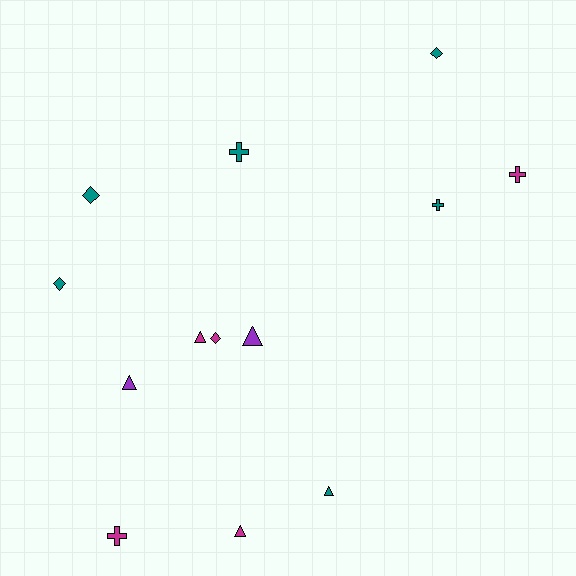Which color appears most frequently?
Teal, with 6 objects.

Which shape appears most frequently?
Triangle, with 5 objects.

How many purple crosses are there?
There are no purple crosses.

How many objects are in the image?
There are 13 objects.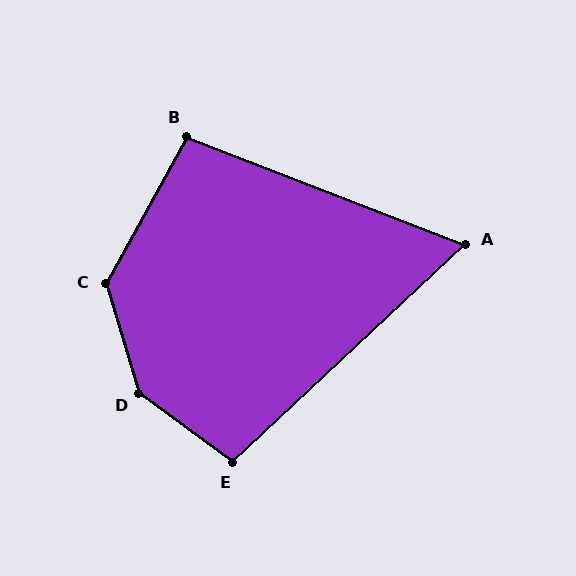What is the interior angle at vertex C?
Approximately 134 degrees (obtuse).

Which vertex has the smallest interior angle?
A, at approximately 64 degrees.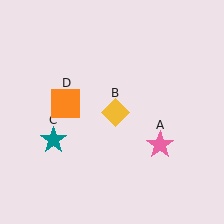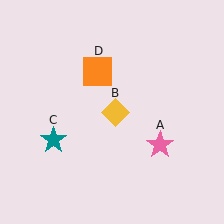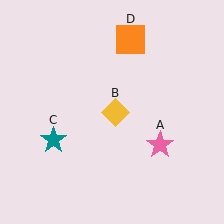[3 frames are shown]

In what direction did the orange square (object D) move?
The orange square (object D) moved up and to the right.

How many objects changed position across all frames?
1 object changed position: orange square (object D).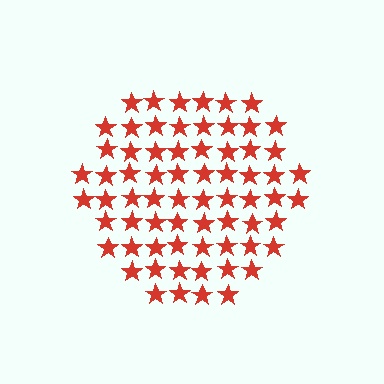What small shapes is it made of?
It is made of small stars.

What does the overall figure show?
The overall figure shows a circle.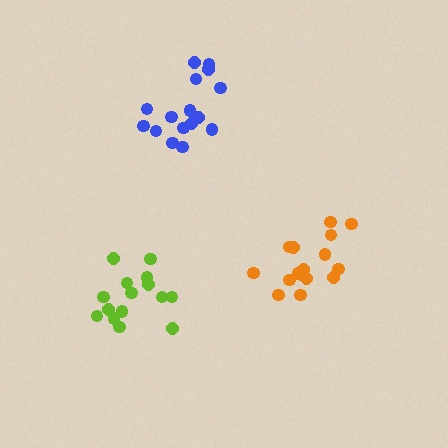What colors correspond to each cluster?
The clusters are colored: lime, orange, blue.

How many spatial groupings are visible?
There are 3 spatial groupings.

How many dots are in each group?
Group 1: 15 dots, Group 2: 16 dots, Group 3: 16 dots (47 total).